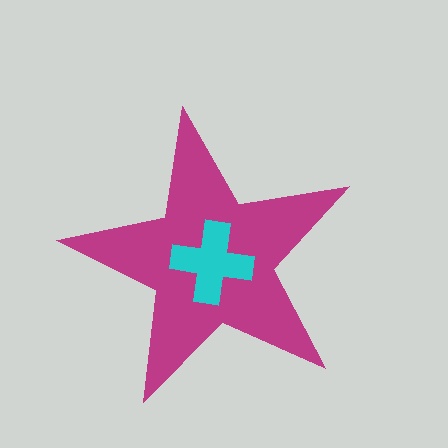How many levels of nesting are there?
2.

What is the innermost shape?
The cyan cross.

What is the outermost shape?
The magenta star.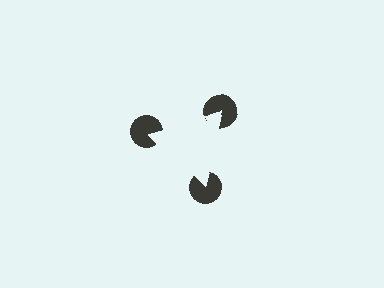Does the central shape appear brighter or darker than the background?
It typically appears slightly brighter than the background, even though no actual brightness change is drawn.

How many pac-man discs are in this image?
There are 3 — one at each vertex of the illusory triangle.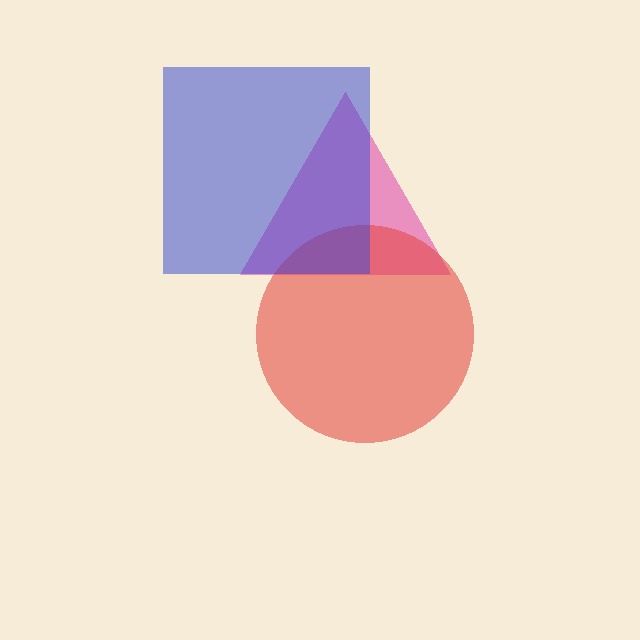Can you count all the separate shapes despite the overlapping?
Yes, there are 3 separate shapes.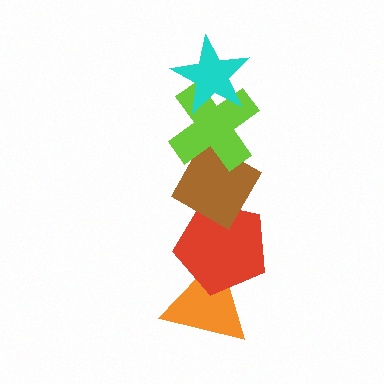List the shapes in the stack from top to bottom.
From top to bottom: the cyan star, the lime cross, the brown diamond, the red pentagon, the orange triangle.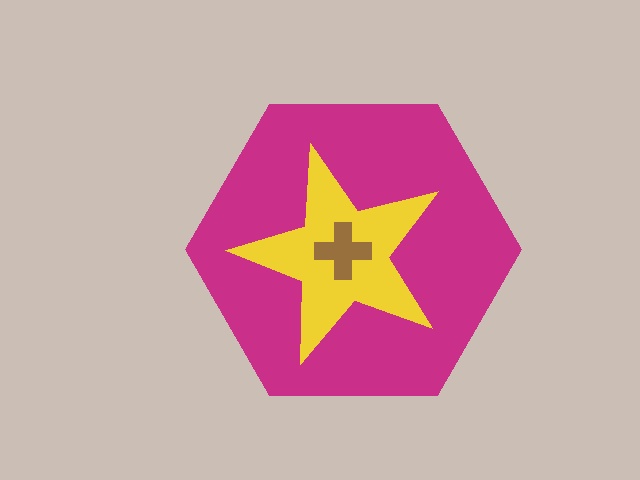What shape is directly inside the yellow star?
The brown cross.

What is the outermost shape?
The magenta hexagon.